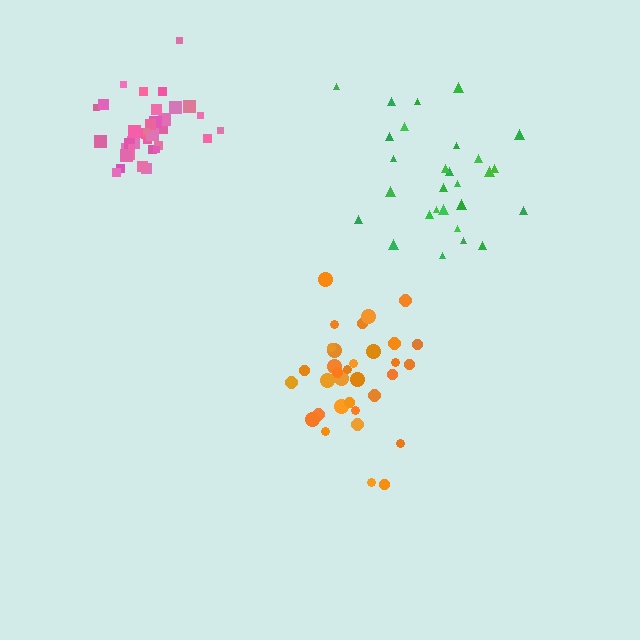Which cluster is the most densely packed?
Pink.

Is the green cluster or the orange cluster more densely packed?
Orange.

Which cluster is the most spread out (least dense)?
Green.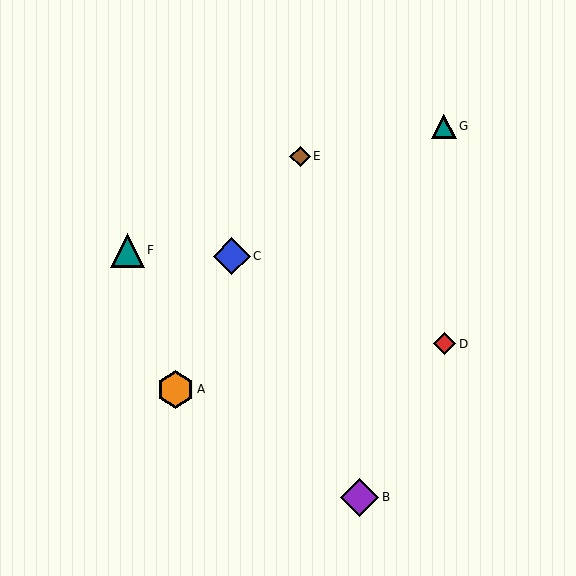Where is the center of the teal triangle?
The center of the teal triangle is at (127, 250).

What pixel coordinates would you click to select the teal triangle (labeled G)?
Click at (444, 126) to select the teal triangle G.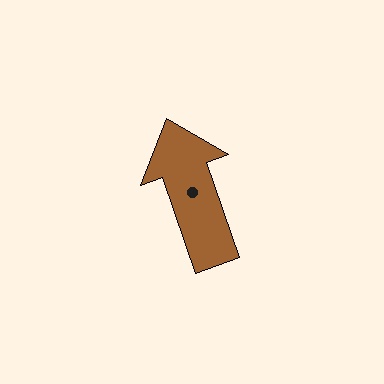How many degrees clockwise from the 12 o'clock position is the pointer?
Approximately 341 degrees.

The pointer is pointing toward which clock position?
Roughly 11 o'clock.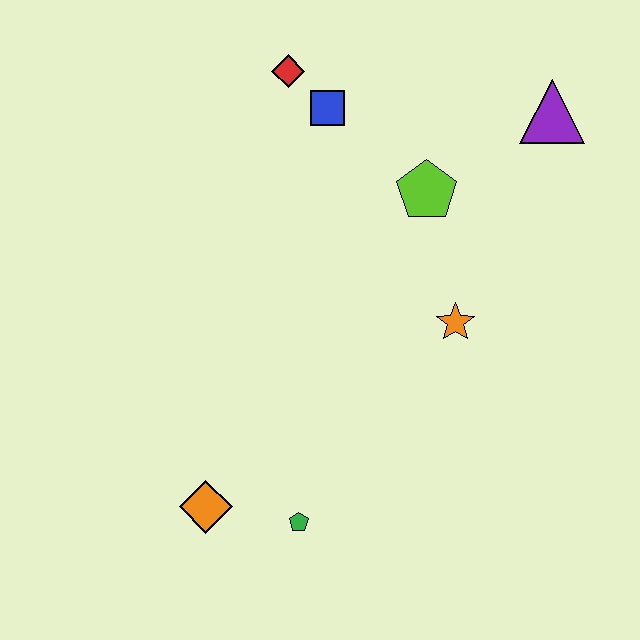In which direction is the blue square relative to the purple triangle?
The blue square is to the left of the purple triangle.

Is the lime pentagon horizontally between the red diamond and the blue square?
No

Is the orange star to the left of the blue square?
No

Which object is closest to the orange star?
The lime pentagon is closest to the orange star.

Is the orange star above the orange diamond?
Yes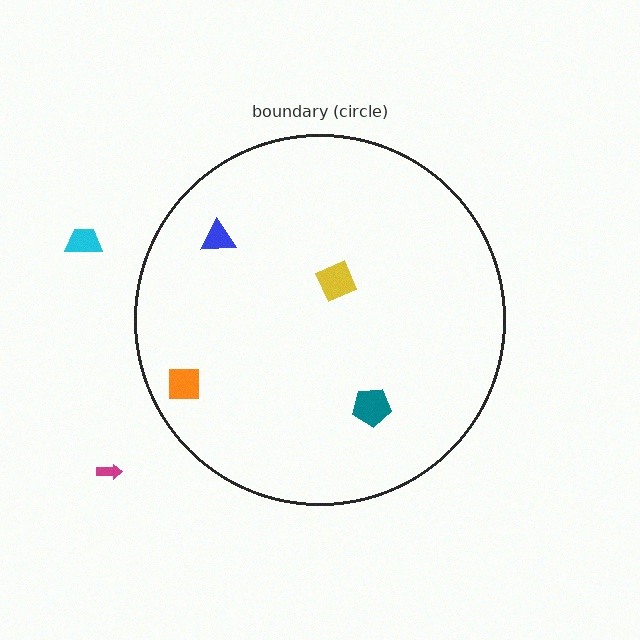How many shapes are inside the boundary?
4 inside, 2 outside.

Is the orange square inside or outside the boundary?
Inside.